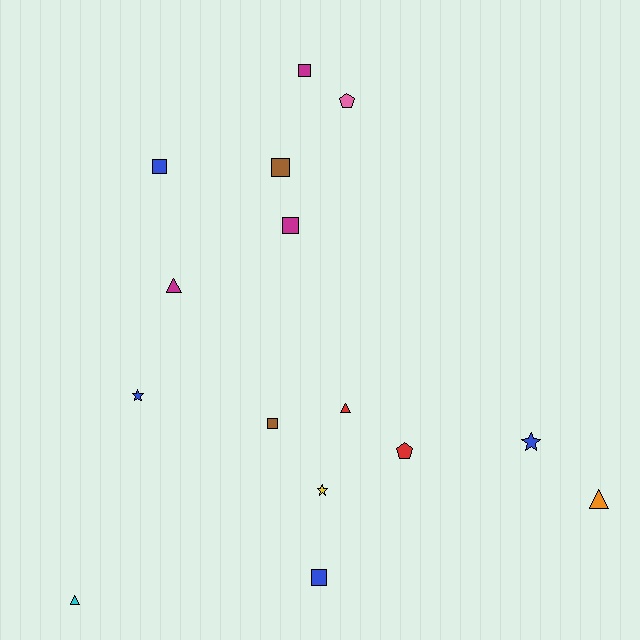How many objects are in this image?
There are 15 objects.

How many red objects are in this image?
There are 2 red objects.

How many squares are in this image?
There are 6 squares.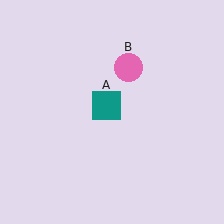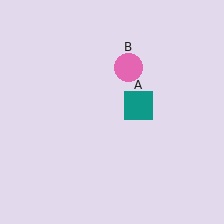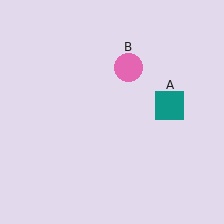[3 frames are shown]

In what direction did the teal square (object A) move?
The teal square (object A) moved right.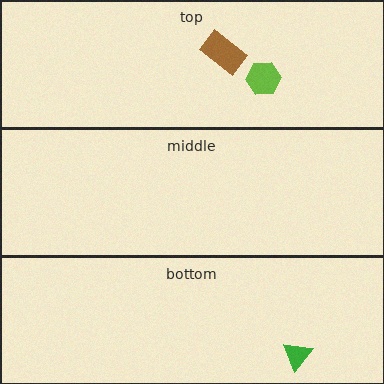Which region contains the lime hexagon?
The top region.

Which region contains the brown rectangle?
The top region.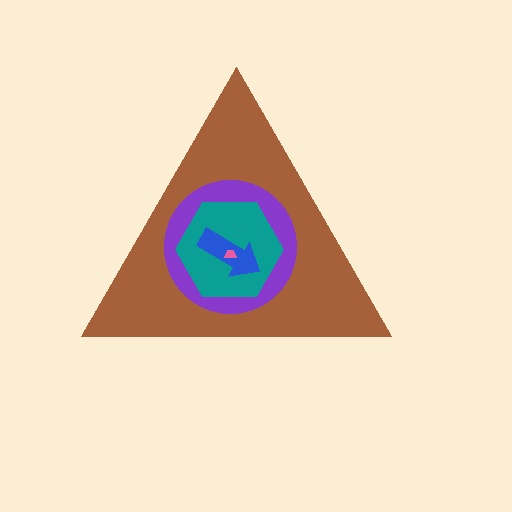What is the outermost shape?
The brown triangle.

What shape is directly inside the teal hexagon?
The blue arrow.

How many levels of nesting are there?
5.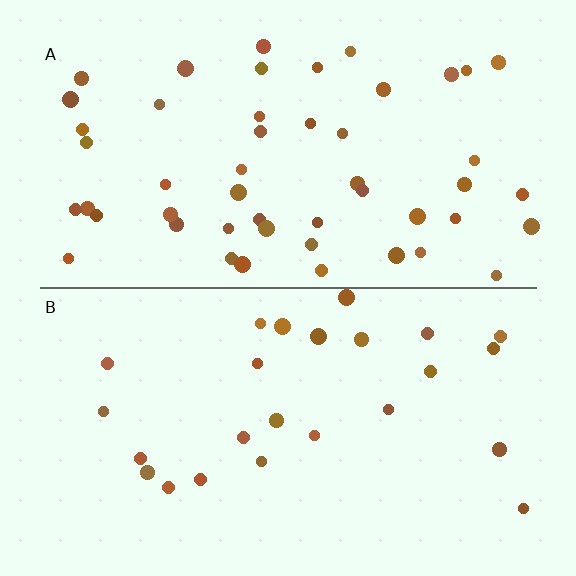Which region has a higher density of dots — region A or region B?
A (the top).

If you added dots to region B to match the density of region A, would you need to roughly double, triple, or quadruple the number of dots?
Approximately double.